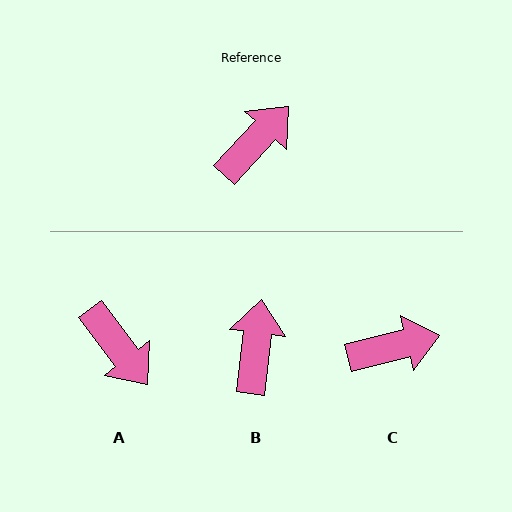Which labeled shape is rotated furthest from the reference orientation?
A, about 100 degrees away.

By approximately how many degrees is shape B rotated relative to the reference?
Approximately 36 degrees counter-clockwise.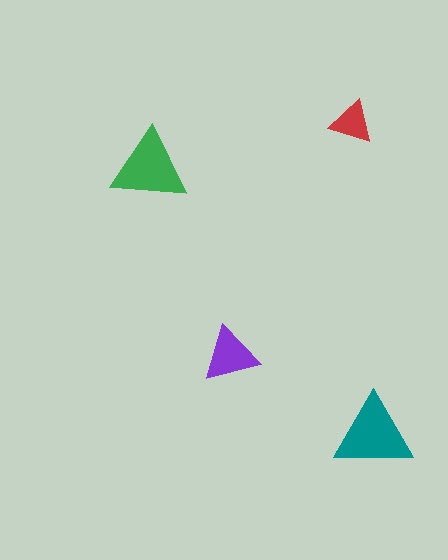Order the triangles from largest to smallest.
the teal one, the green one, the purple one, the red one.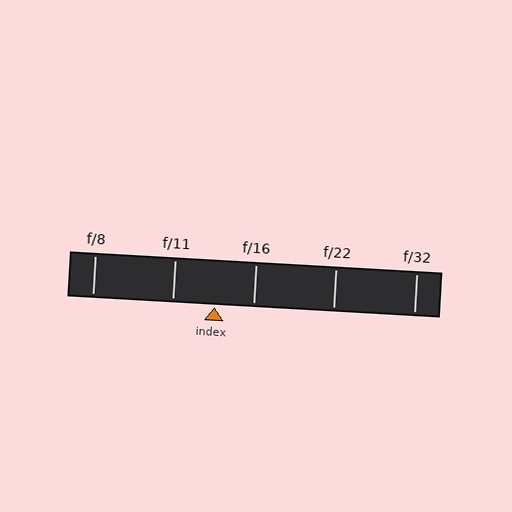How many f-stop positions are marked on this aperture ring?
There are 5 f-stop positions marked.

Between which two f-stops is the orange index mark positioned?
The index mark is between f/11 and f/16.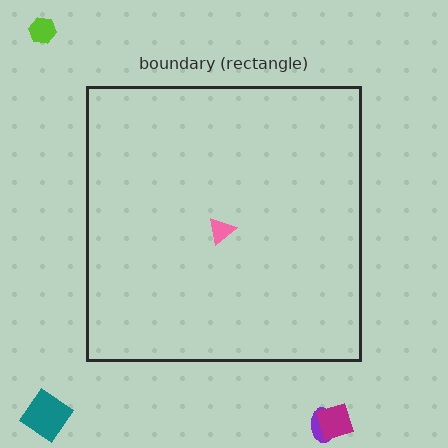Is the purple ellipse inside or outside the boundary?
Outside.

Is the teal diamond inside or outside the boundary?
Outside.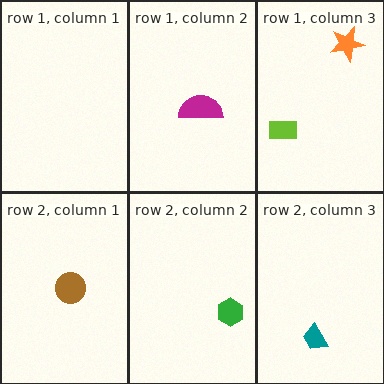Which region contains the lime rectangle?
The row 1, column 3 region.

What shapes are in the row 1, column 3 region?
The lime rectangle, the orange star.